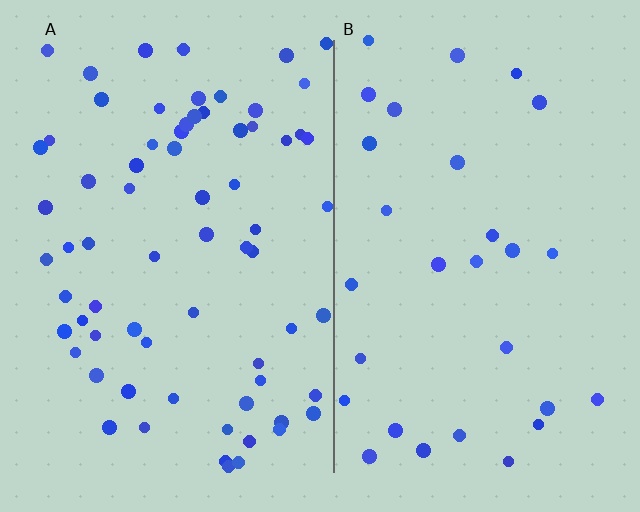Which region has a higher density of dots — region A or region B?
A (the left).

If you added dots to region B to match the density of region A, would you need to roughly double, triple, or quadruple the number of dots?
Approximately double.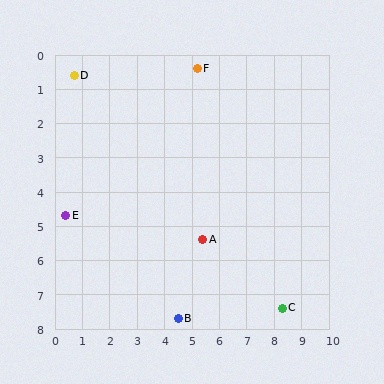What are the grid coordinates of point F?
Point F is at approximately (5.2, 0.4).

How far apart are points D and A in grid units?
Points D and A are about 6.7 grid units apart.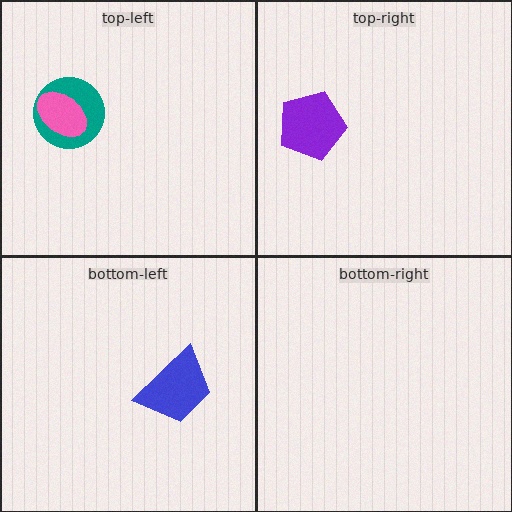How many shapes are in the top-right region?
1.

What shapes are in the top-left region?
The teal circle, the pink ellipse.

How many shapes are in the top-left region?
2.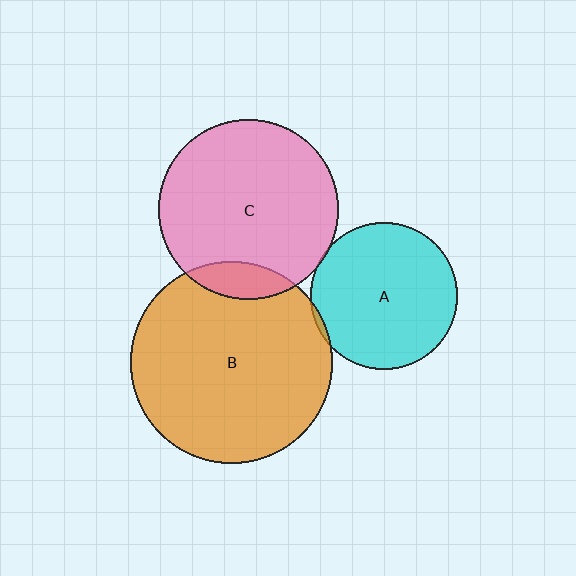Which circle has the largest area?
Circle B (orange).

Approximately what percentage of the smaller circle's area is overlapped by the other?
Approximately 10%.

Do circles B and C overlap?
Yes.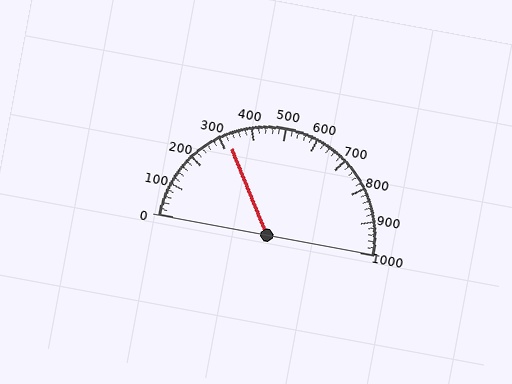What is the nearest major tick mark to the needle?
The nearest major tick mark is 300.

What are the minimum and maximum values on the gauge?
The gauge ranges from 0 to 1000.